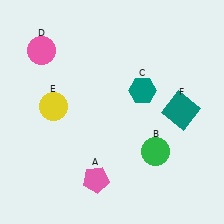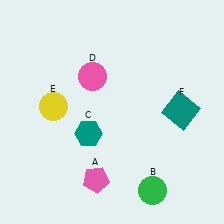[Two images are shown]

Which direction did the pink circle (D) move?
The pink circle (D) moved right.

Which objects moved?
The objects that moved are: the green circle (B), the teal hexagon (C), the pink circle (D).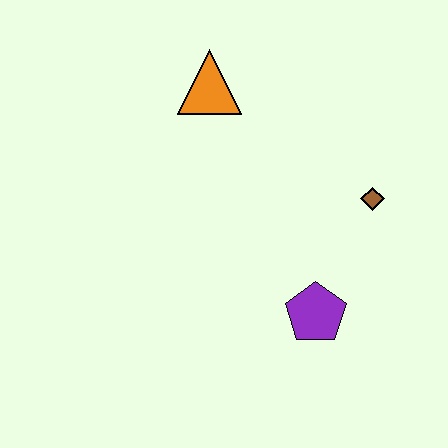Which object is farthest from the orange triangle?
The purple pentagon is farthest from the orange triangle.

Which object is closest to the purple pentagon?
The brown diamond is closest to the purple pentagon.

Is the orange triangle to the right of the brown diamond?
No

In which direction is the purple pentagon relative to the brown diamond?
The purple pentagon is below the brown diamond.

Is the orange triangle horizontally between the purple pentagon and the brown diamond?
No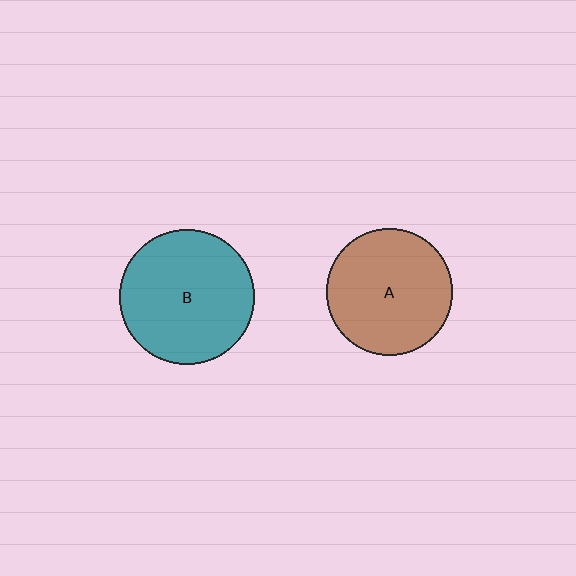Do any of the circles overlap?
No, none of the circles overlap.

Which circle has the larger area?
Circle B (teal).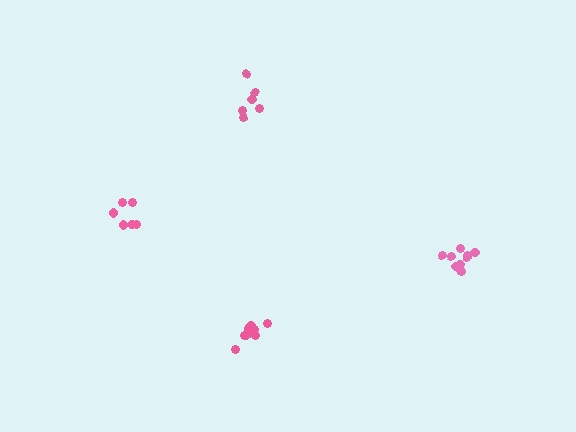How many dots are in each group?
Group 1: 6 dots, Group 2: 10 dots, Group 3: 6 dots, Group 4: 12 dots (34 total).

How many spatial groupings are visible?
There are 4 spatial groupings.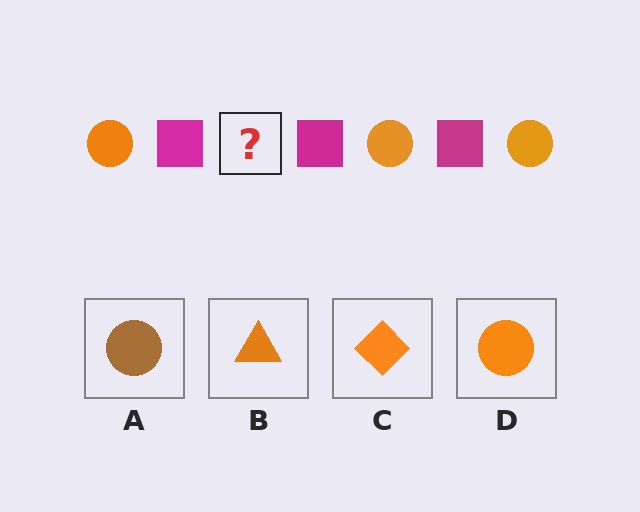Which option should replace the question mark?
Option D.